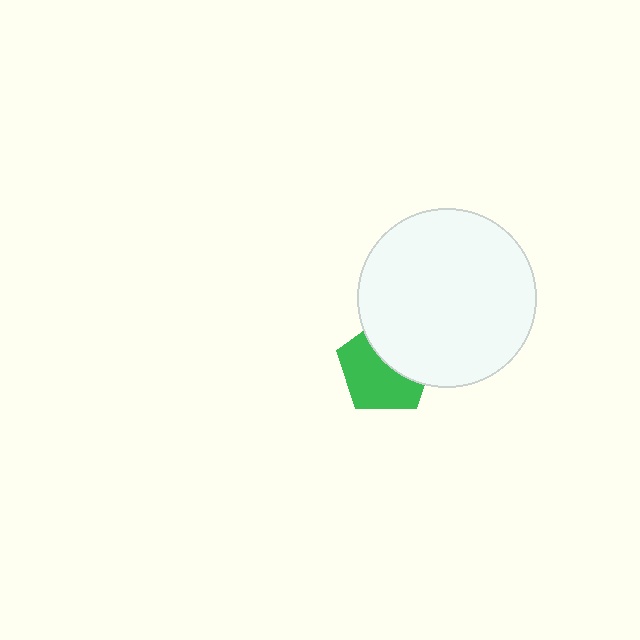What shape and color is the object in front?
The object in front is a white circle.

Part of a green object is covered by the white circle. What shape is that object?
It is a pentagon.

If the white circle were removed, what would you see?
You would see the complete green pentagon.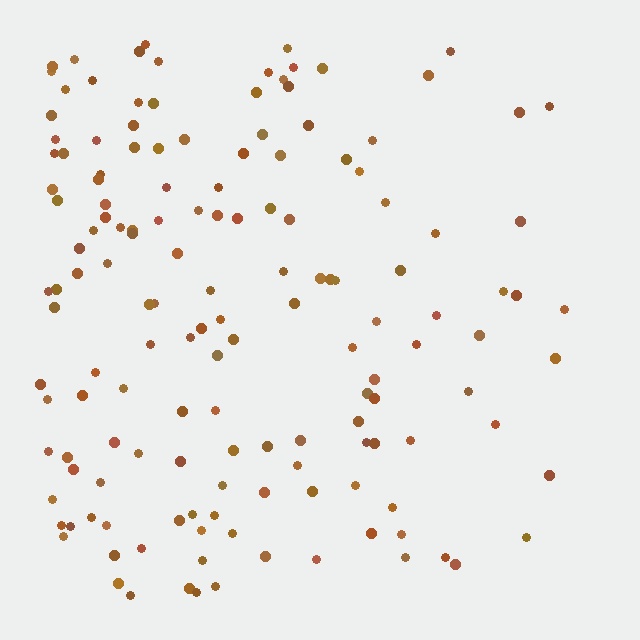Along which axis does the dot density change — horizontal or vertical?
Horizontal.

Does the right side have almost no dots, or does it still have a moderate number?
Still a moderate number, just noticeably fewer than the left.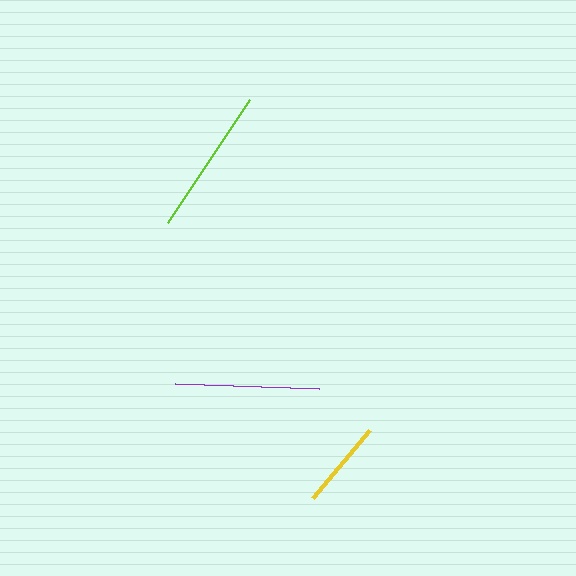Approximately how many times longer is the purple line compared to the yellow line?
The purple line is approximately 1.6 times the length of the yellow line.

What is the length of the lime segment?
The lime segment is approximately 148 pixels long.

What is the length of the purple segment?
The purple segment is approximately 144 pixels long.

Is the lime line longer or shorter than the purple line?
The lime line is longer than the purple line.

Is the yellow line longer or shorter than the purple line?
The purple line is longer than the yellow line.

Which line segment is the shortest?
The yellow line is the shortest at approximately 88 pixels.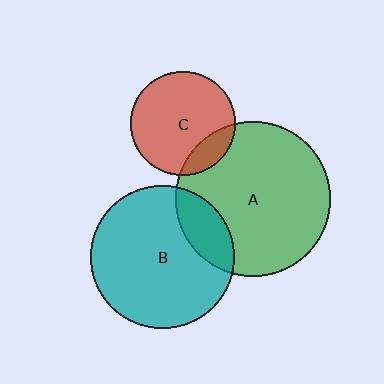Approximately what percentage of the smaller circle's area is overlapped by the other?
Approximately 15%.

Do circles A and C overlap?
Yes.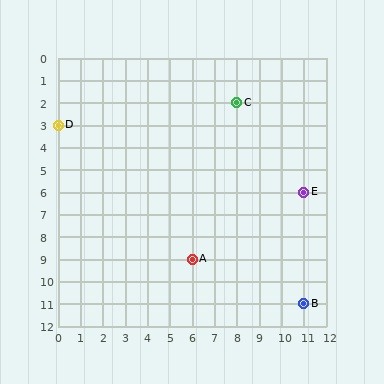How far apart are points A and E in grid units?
Points A and E are 5 columns and 3 rows apart (about 5.8 grid units diagonally).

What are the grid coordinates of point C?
Point C is at grid coordinates (8, 2).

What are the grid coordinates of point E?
Point E is at grid coordinates (11, 6).